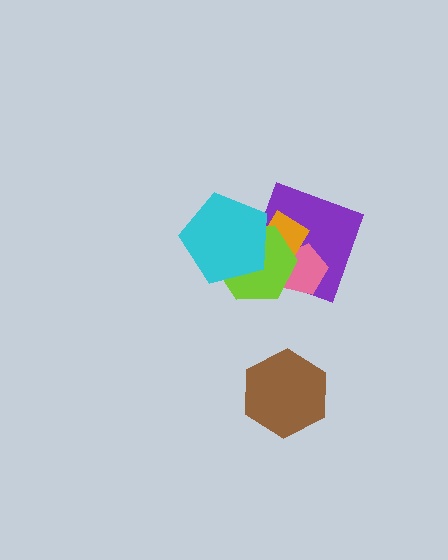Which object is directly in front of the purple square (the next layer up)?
The pink pentagon is directly in front of the purple square.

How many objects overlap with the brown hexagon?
0 objects overlap with the brown hexagon.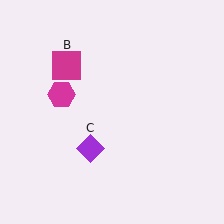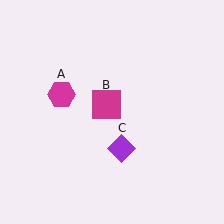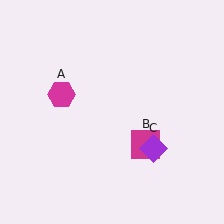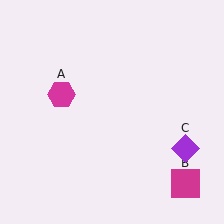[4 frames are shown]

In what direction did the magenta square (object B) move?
The magenta square (object B) moved down and to the right.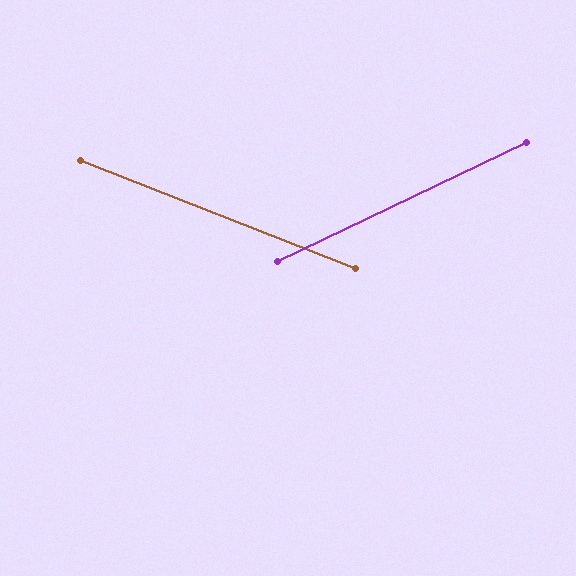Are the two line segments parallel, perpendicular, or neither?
Neither parallel nor perpendicular — they differ by about 47°.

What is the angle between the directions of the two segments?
Approximately 47 degrees.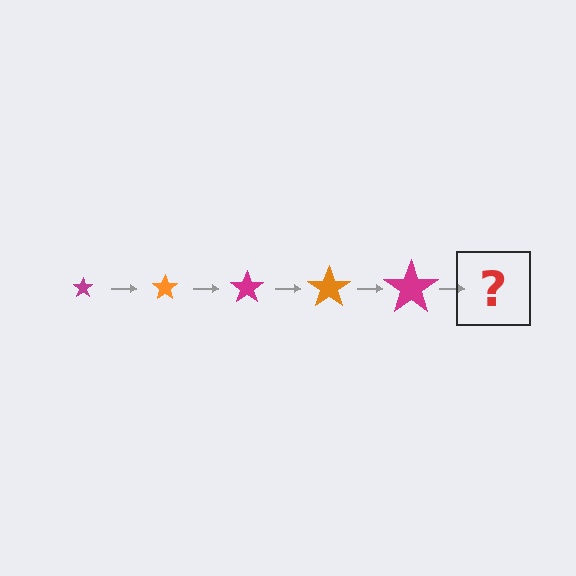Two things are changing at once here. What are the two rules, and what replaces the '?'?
The two rules are that the star grows larger each step and the color cycles through magenta and orange. The '?' should be an orange star, larger than the previous one.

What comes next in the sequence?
The next element should be an orange star, larger than the previous one.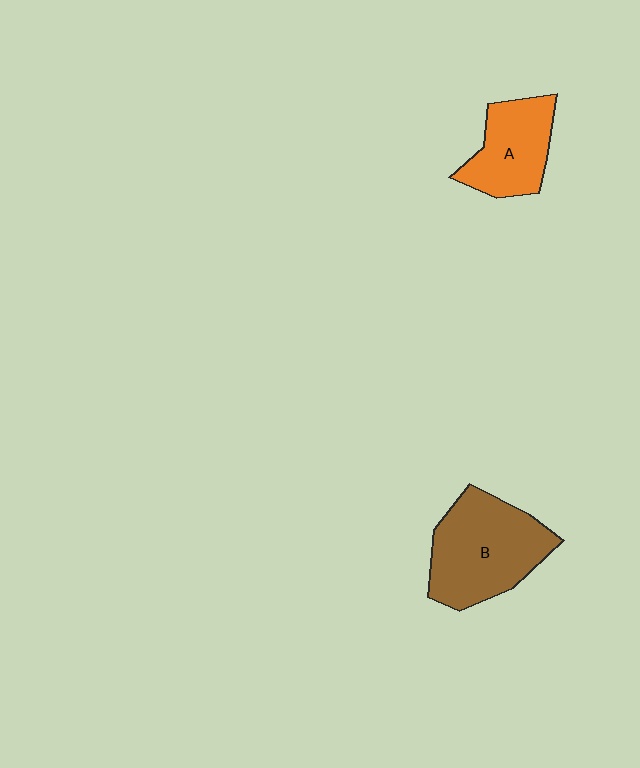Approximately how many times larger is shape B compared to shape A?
Approximately 1.5 times.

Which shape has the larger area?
Shape B (brown).